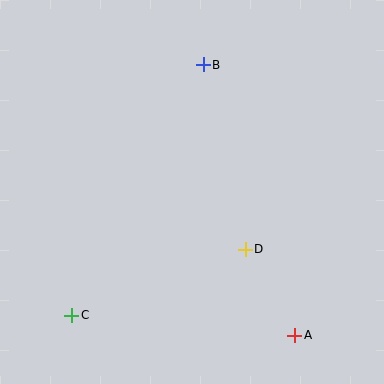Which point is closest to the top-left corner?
Point B is closest to the top-left corner.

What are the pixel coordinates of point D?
Point D is at (245, 249).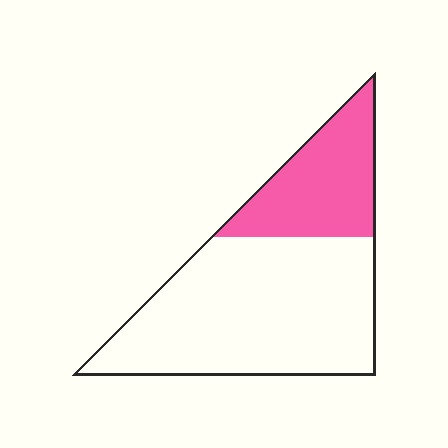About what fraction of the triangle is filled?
About one third (1/3).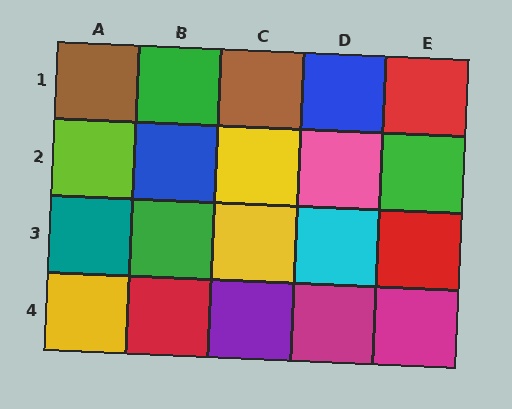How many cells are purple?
1 cell is purple.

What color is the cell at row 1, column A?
Brown.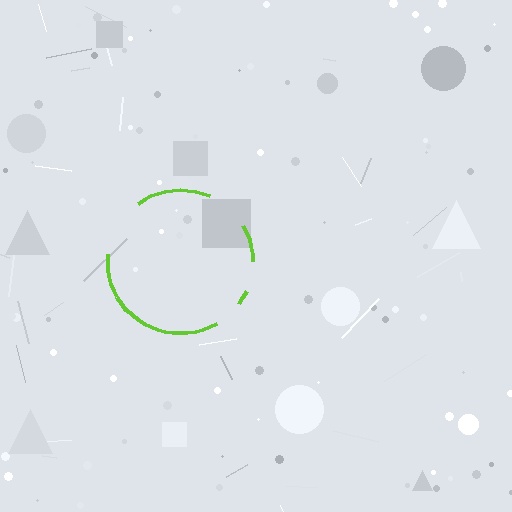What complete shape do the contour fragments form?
The contour fragments form a circle.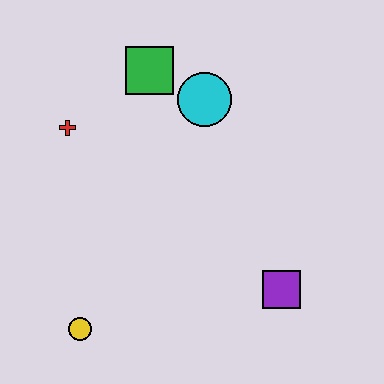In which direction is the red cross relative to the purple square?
The red cross is to the left of the purple square.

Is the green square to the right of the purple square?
No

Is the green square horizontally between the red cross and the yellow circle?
No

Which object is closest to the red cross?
The green square is closest to the red cross.